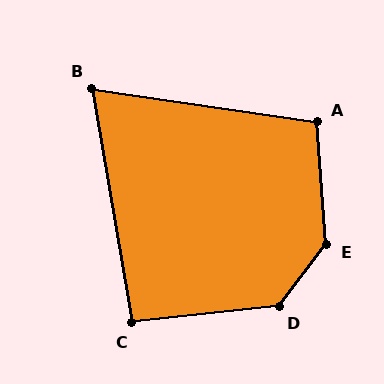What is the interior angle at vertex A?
Approximately 102 degrees (obtuse).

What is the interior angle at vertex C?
Approximately 93 degrees (approximately right).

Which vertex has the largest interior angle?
E, at approximately 139 degrees.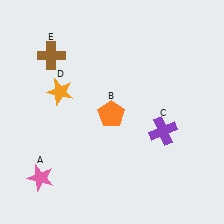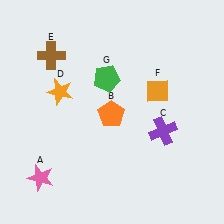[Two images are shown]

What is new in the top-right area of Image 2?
An orange diamond (F) was added in the top-right area of Image 2.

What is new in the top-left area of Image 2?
A green pentagon (G) was added in the top-left area of Image 2.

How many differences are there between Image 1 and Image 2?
There are 2 differences between the two images.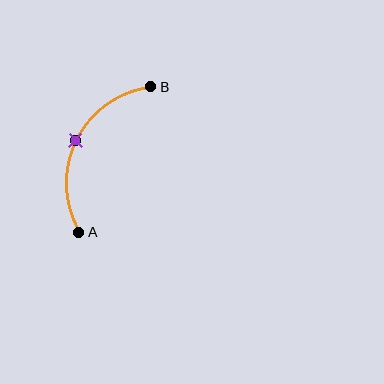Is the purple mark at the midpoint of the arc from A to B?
Yes. The purple mark lies on the arc at equal arc-length from both A and B — it is the arc midpoint.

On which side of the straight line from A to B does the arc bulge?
The arc bulges to the left of the straight line connecting A and B.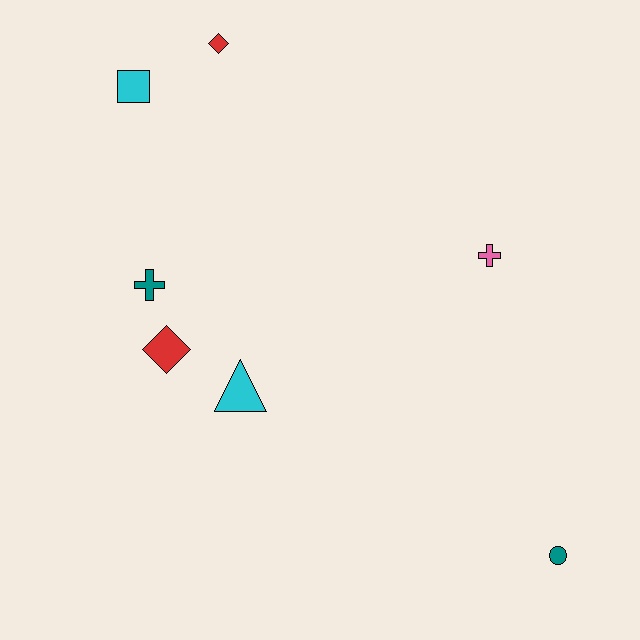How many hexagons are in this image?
There are no hexagons.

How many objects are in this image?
There are 7 objects.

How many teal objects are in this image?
There are 2 teal objects.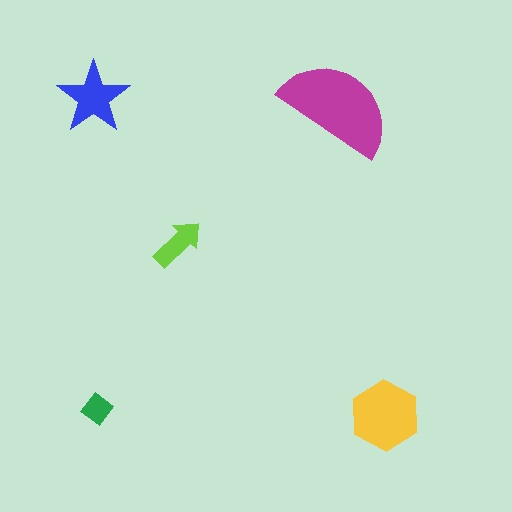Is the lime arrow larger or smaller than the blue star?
Smaller.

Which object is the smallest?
The green diamond.